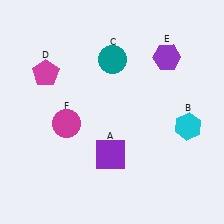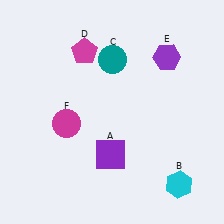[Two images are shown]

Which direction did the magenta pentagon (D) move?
The magenta pentagon (D) moved right.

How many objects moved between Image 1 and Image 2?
2 objects moved between the two images.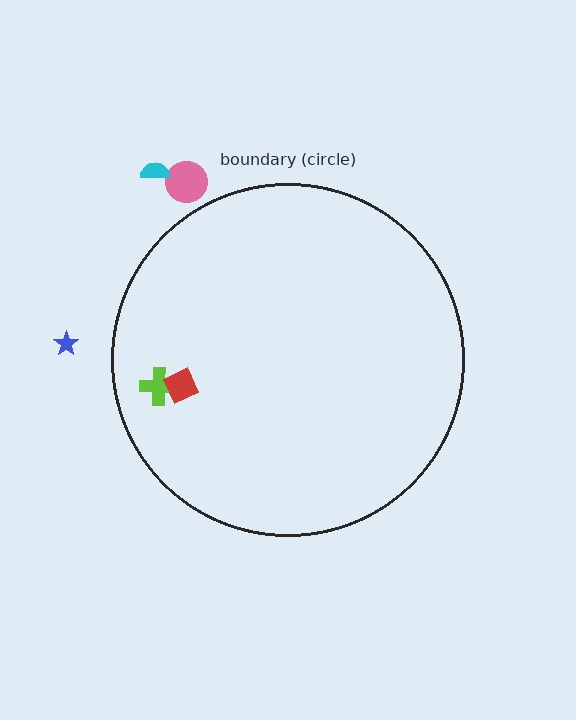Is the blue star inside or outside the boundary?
Outside.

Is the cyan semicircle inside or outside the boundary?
Outside.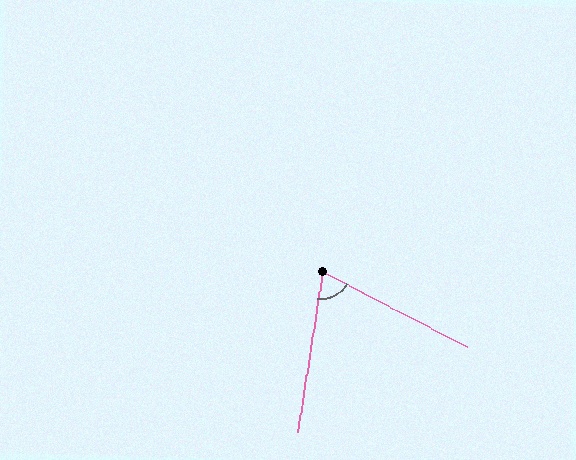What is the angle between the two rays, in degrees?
Approximately 71 degrees.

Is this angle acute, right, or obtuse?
It is acute.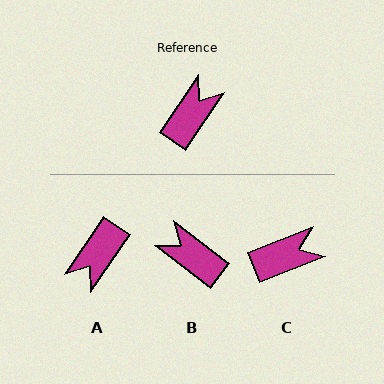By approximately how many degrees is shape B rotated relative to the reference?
Approximately 87 degrees counter-clockwise.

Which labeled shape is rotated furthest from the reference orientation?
A, about 180 degrees away.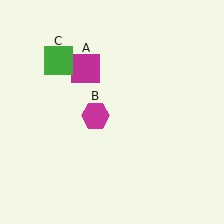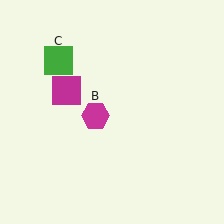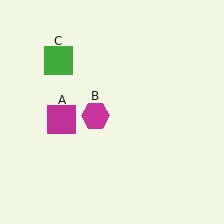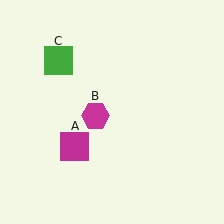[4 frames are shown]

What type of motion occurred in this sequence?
The magenta square (object A) rotated counterclockwise around the center of the scene.